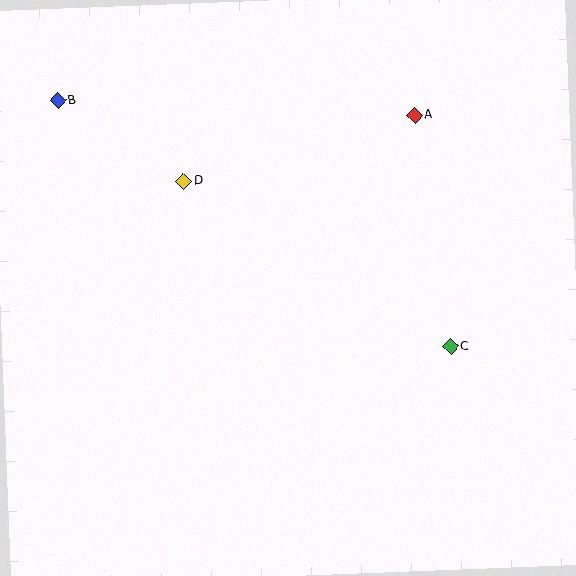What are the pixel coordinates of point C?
Point C is at (451, 347).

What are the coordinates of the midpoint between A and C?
The midpoint between A and C is at (433, 231).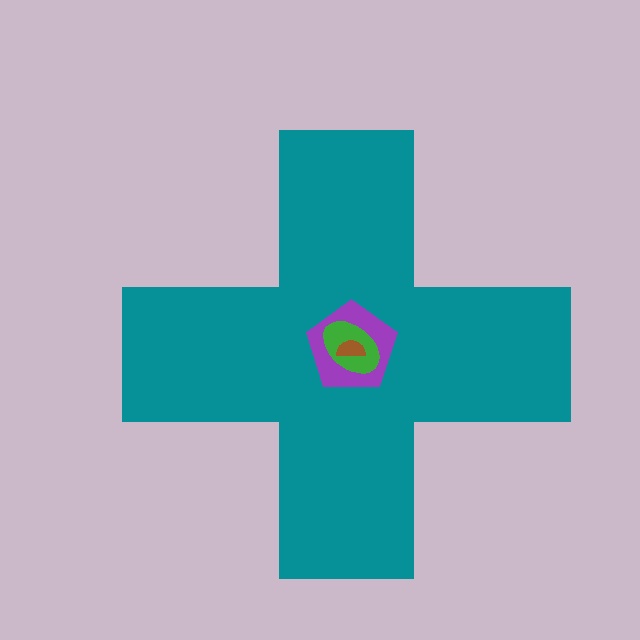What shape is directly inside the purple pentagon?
The green ellipse.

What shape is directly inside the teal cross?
The purple pentagon.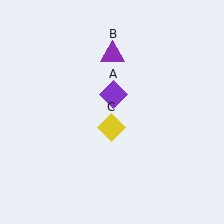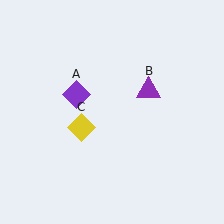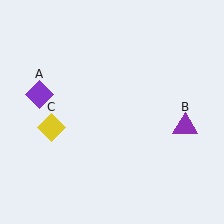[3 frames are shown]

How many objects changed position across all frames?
3 objects changed position: purple diamond (object A), purple triangle (object B), yellow diamond (object C).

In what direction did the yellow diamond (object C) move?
The yellow diamond (object C) moved left.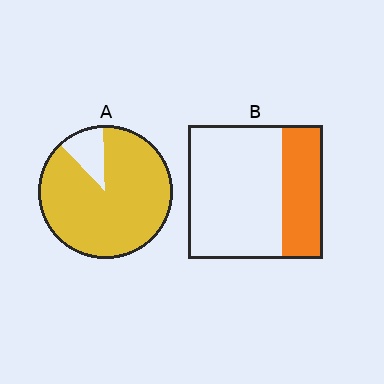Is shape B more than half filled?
No.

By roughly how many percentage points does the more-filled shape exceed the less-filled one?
By roughly 60 percentage points (A over B).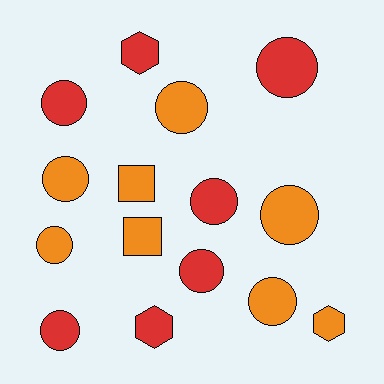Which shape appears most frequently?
Circle, with 10 objects.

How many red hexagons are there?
There are 2 red hexagons.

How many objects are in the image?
There are 15 objects.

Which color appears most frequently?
Orange, with 8 objects.